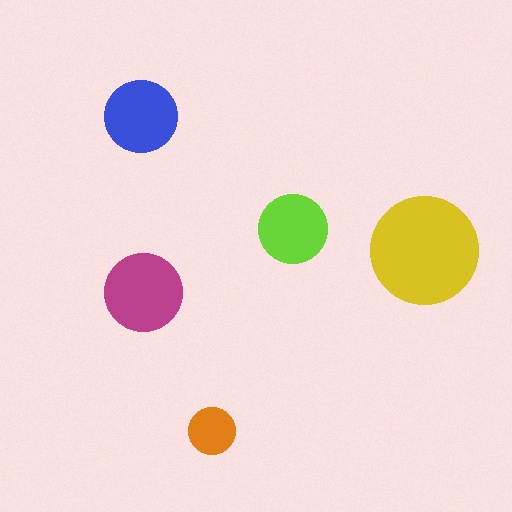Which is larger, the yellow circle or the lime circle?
The yellow one.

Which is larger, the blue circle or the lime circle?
The blue one.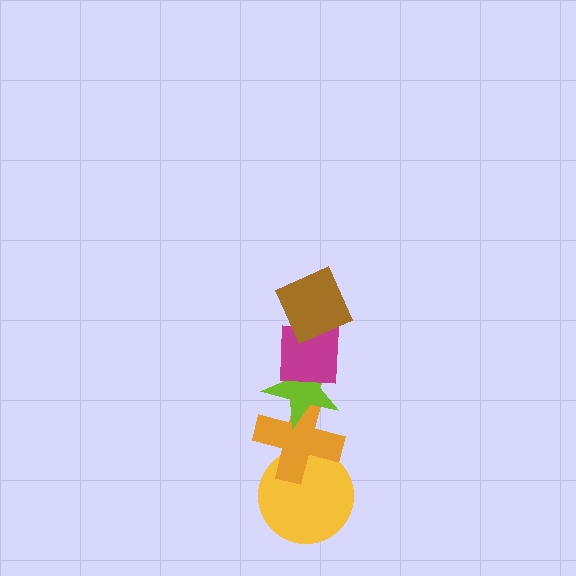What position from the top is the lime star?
The lime star is 3rd from the top.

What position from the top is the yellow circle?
The yellow circle is 5th from the top.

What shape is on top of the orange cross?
The lime star is on top of the orange cross.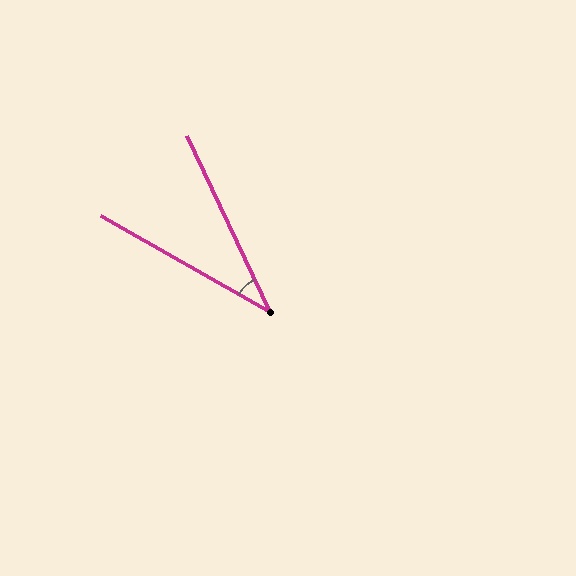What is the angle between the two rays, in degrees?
Approximately 35 degrees.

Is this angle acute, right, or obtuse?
It is acute.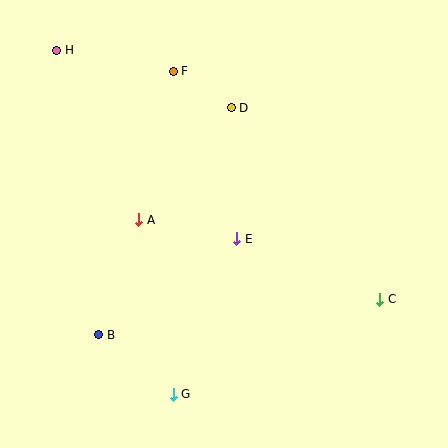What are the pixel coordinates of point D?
Point D is at (231, 108).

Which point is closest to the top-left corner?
Point H is closest to the top-left corner.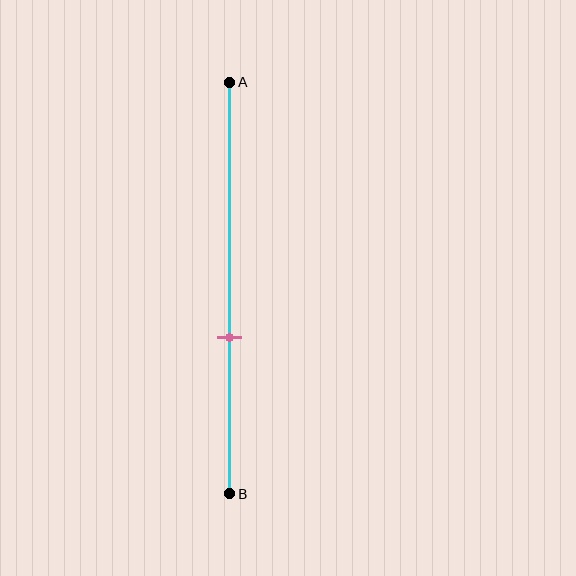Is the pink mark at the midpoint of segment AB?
No, the mark is at about 60% from A, not at the 50% midpoint.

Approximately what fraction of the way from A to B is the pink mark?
The pink mark is approximately 60% of the way from A to B.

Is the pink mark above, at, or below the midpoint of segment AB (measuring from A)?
The pink mark is below the midpoint of segment AB.